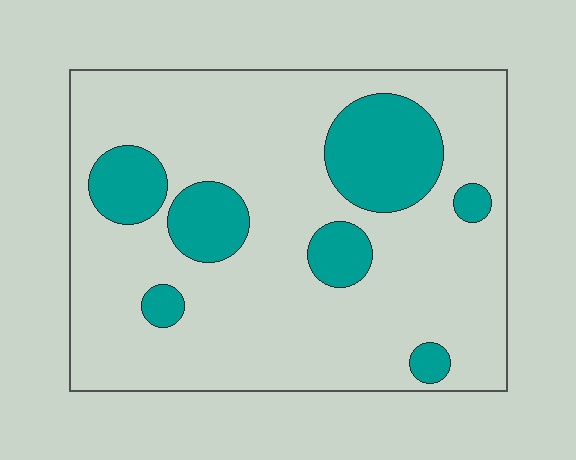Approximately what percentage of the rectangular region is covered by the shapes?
Approximately 20%.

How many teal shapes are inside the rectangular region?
7.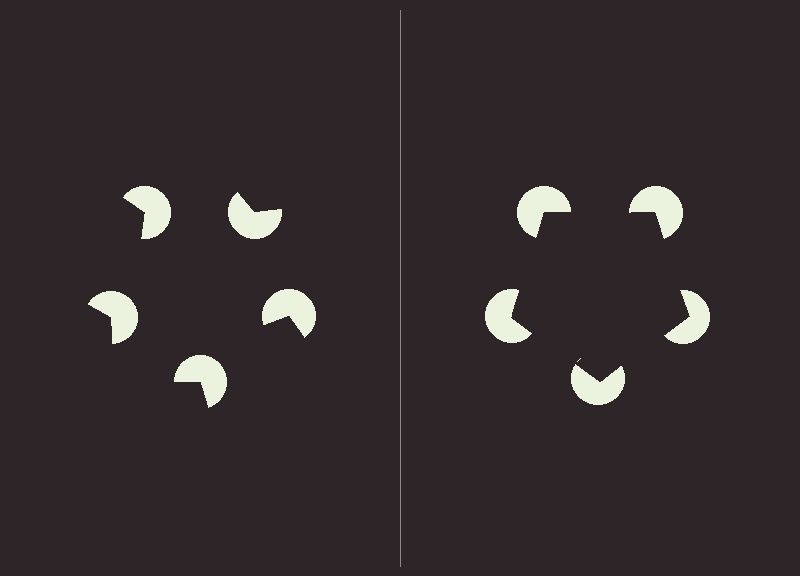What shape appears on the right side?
An illusory pentagon.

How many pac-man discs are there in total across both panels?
10 — 5 on each side.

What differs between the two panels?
The pac-man discs are positioned identically on both sides; only the wedge orientations differ. On the right they align to a pentagon; on the left they are misaligned.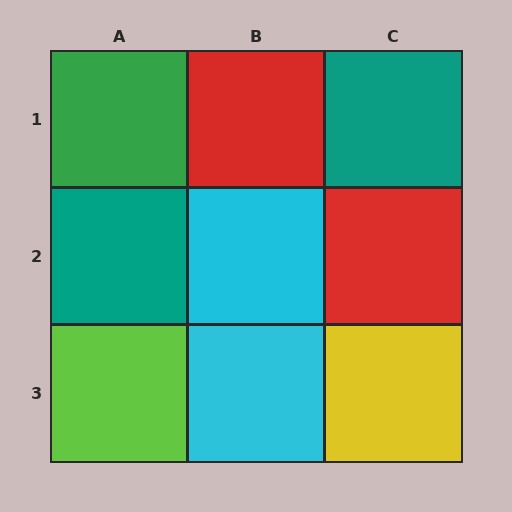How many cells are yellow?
1 cell is yellow.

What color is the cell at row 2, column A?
Teal.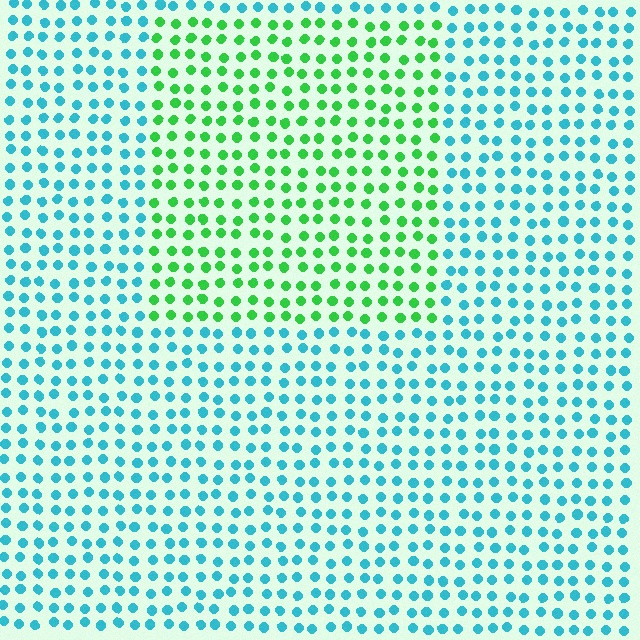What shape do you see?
I see a rectangle.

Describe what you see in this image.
The image is filled with small cyan elements in a uniform arrangement. A rectangle-shaped region is visible where the elements are tinted to a slightly different hue, forming a subtle color boundary.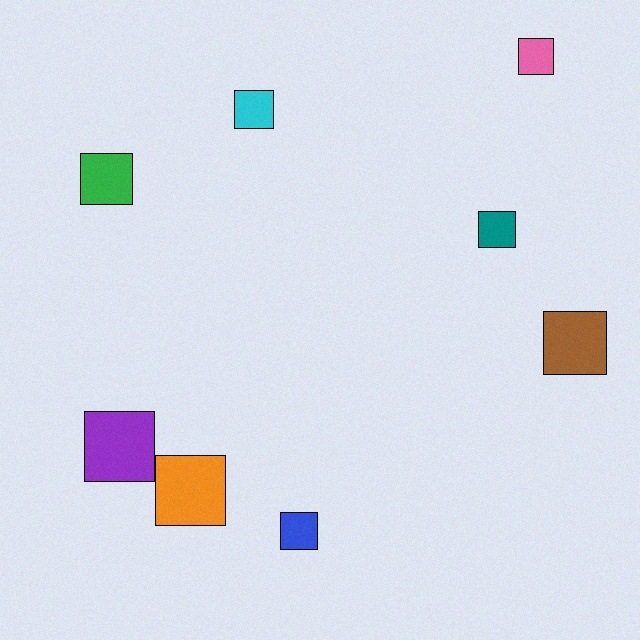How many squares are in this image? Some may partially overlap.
There are 8 squares.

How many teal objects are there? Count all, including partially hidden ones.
There is 1 teal object.